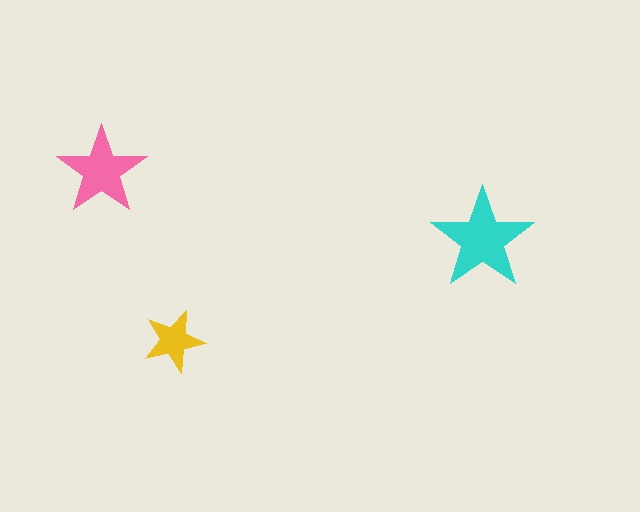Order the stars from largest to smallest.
the cyan one, the pink one, the yellow one.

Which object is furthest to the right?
The cyan star is rightmost.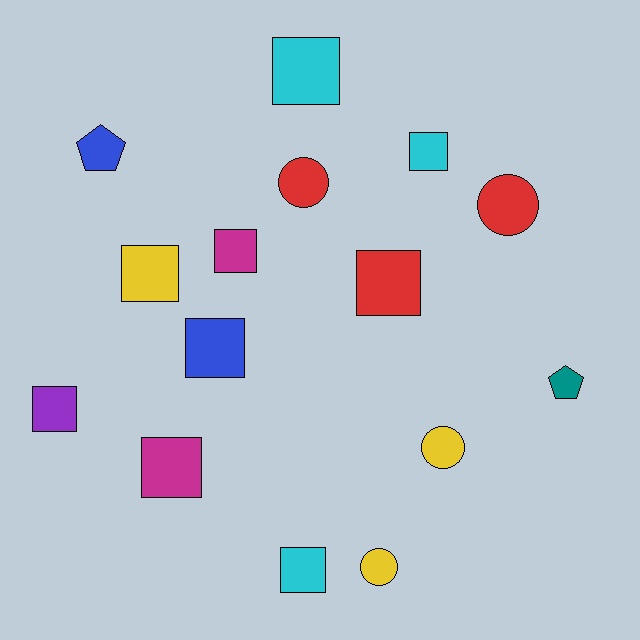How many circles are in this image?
There are 4 circles.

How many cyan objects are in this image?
There are 3 cyan objects.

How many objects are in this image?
There are 15 objects.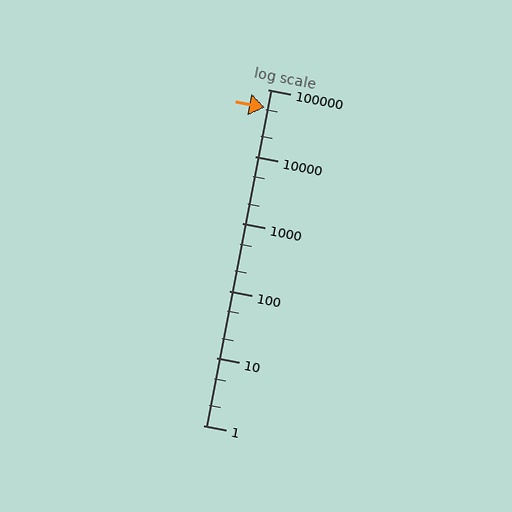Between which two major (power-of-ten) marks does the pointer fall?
The pointer is between 10000 and 100000.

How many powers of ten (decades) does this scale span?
The scale spans 5 decades, from 1 to 100000.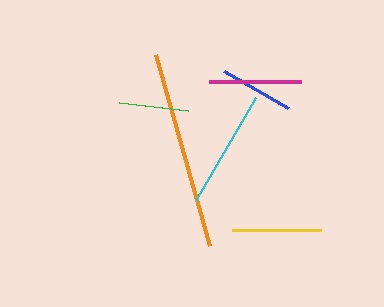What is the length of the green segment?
The green segment is approximately 70 pixels long.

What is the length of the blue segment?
The blue segment is approximately 74 pixels long.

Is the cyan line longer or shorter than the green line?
The cyan line is longer than the green line.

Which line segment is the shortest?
The green line is the shortest at approximately 70 pixels.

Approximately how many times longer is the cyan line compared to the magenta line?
The cyan line is approximately 1.3 times the length of the magenta line.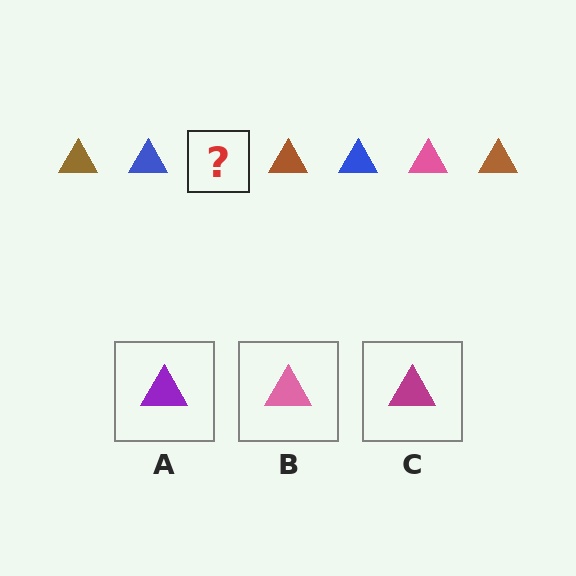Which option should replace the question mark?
Option B.